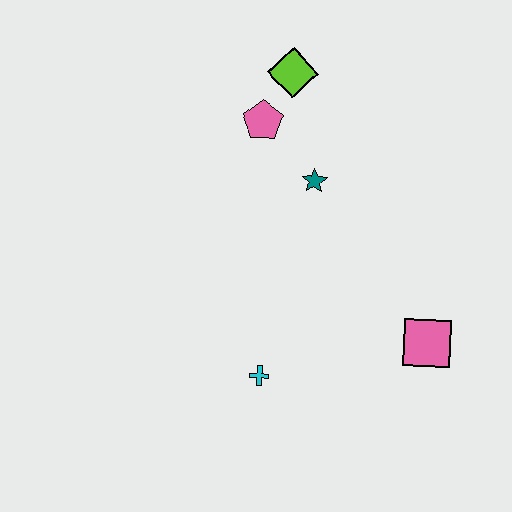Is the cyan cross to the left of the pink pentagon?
No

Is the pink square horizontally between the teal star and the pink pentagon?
No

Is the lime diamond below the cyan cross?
No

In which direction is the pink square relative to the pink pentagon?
The pink square is below the pink pentagon.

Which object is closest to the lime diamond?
The pink pentagon is closest to the lime diamond.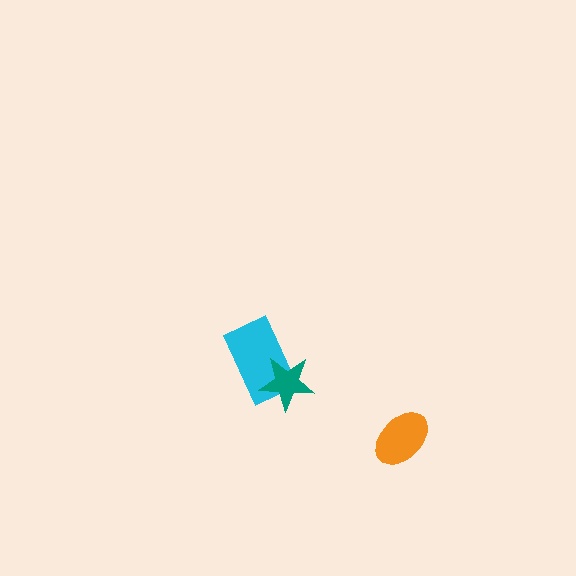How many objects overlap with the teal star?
1 object overlaps with the teal star.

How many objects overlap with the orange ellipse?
0 objects overlap with the orange ellipse.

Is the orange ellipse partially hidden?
No, no other shape covers it.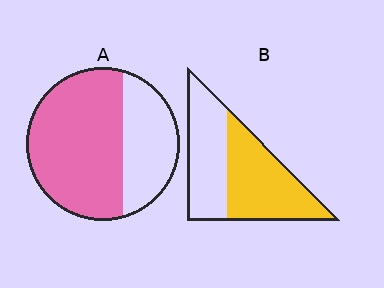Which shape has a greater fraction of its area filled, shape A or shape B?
Shape A.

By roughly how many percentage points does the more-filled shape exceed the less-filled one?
By roughly 10 percentage points (A over B).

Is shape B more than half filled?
Yes.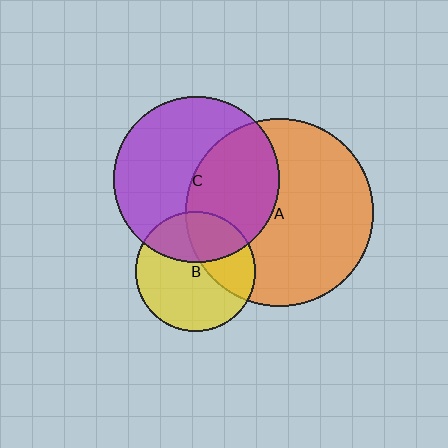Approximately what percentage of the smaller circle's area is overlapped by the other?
Approximately 45%.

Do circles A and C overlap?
Yes.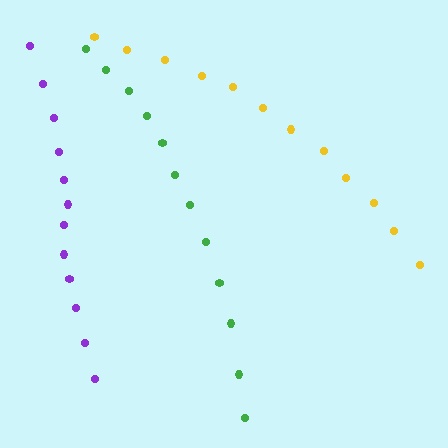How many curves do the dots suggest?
There are 3 distinct paths.